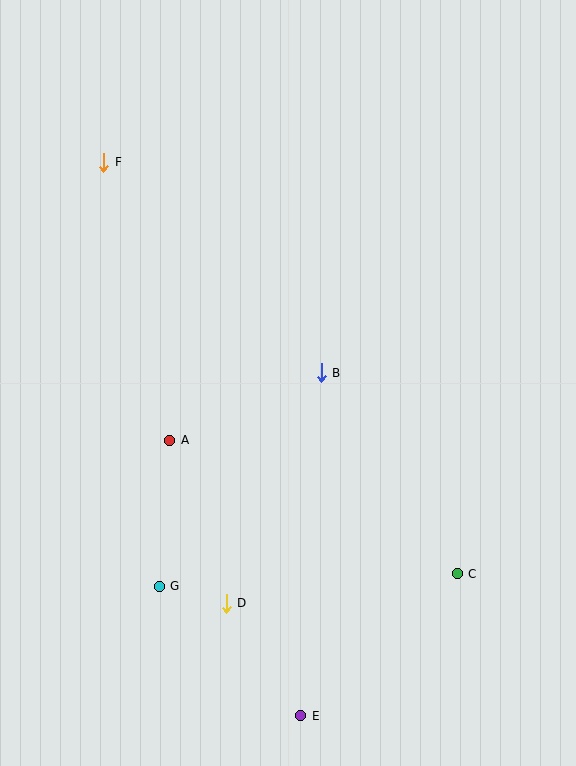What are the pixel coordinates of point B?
Point B is at (321, 373).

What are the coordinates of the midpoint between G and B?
The midpoint between G and B is at (240, 479).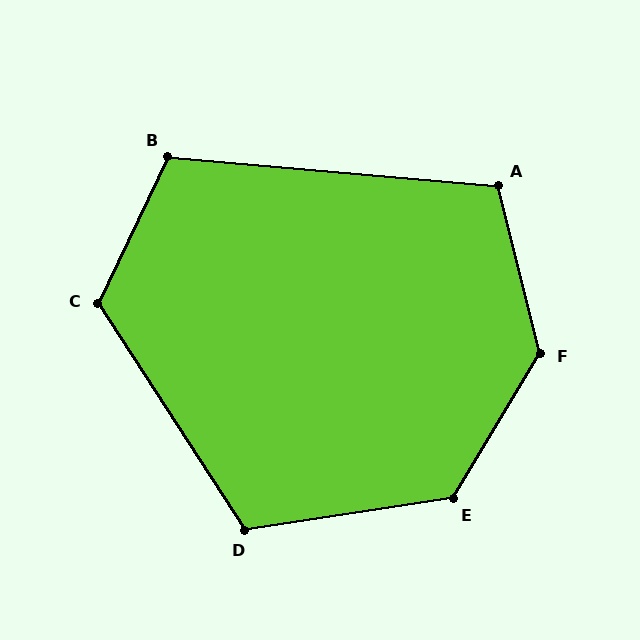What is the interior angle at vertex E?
Approximately 130 degrees (obtuse).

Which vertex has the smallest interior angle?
A, at approximately 109 degrees.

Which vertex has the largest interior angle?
F, at approximately 135 degrees.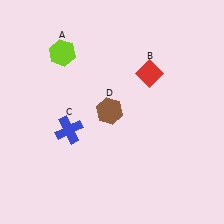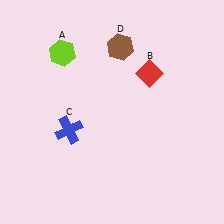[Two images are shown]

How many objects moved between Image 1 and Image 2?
1 object moved between the two images.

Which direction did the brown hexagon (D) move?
The brown hexagon (D) moved up.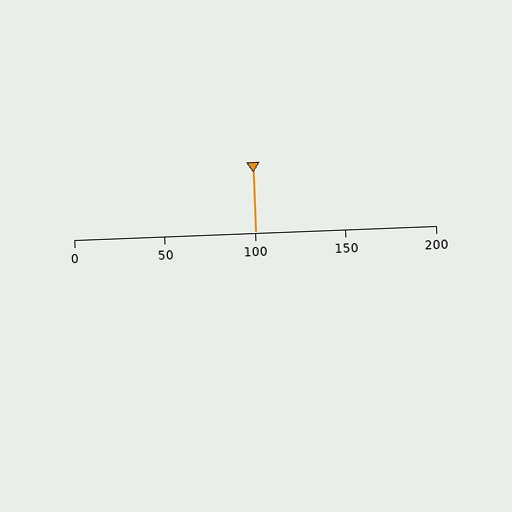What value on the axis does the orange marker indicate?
The marker indicates approximately 100.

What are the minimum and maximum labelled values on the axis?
The axis runs from 0 to 200.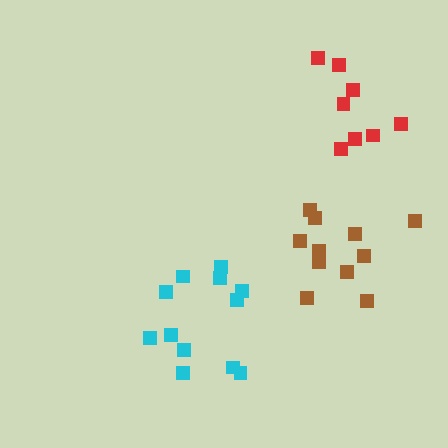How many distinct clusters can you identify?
There are 3 distinct clusters.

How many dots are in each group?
Group 1: 12 dots, Group 2: 8 dots, Group 3: 11 dots (31 total).